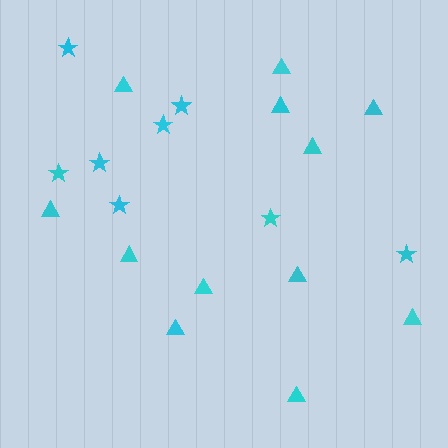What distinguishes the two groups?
There are 2 groups: one group of stars (8) and one group of triangles (12).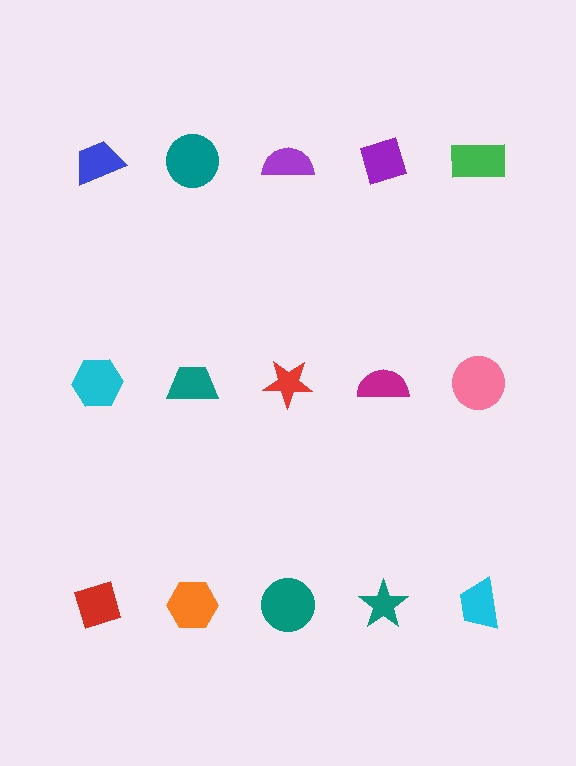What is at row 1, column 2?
A teal circle.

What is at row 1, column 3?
A purple semicircle.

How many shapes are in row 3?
5 shapes.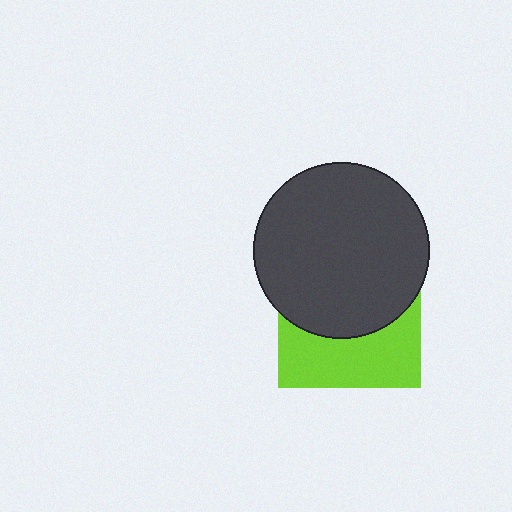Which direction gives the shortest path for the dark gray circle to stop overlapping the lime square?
Moving up gives the shortest separation.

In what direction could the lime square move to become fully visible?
The lime square could move down. That would shift it out from behind the dark gray circle entirely.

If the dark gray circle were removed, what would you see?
You would see the complete lime square.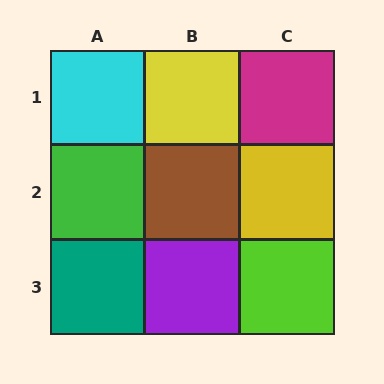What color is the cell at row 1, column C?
Magenta.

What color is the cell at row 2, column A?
Green.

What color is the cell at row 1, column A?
Cyan.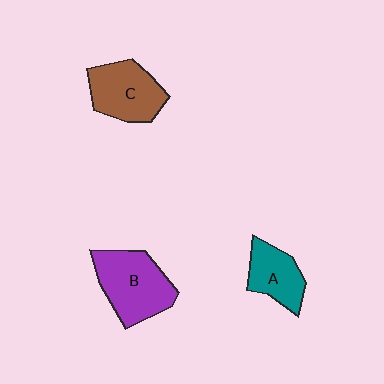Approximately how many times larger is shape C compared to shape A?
Approximately 1.3 times.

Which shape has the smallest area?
Shape A (teal).